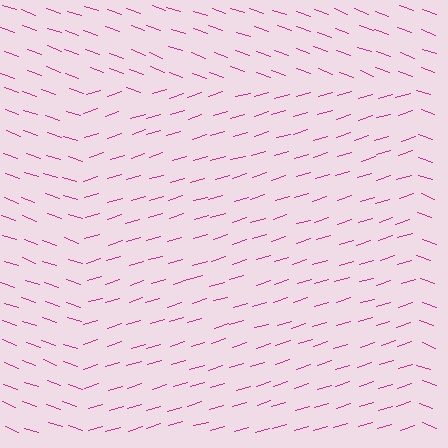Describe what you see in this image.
The image is filled with small magenta line segments. A rectangle region in the image has lines oriented differently from the surrounding lines, creating a visible texture boundary.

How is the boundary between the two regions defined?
The boundary is defined purely by a change in line orientation (approximately 37 degrees difference). All lines are the same color and thickness.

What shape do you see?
I see a rectangle.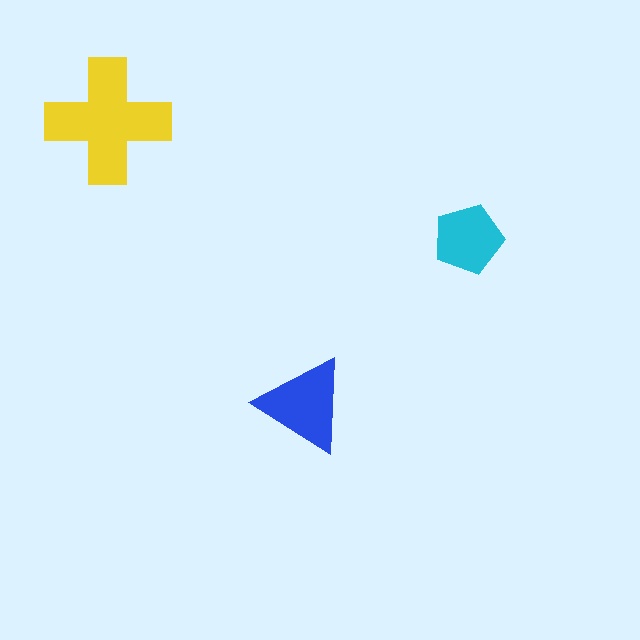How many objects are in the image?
There are 3 objects in the image.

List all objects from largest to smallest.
The yellow cross, the blue triangle, the cyan pentagon.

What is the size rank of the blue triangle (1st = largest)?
2nd.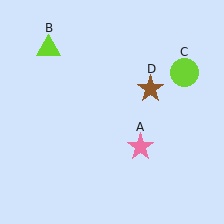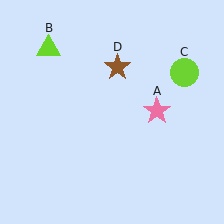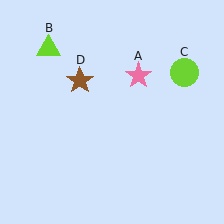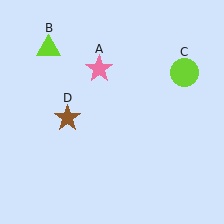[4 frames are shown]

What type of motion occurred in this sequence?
The pink star (object A), brown star (object D) rotated counterclockwise around the center of the scene.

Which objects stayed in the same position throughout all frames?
Lime triangle (object B) and lime circle (object C) remained stationary.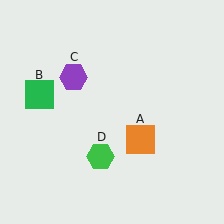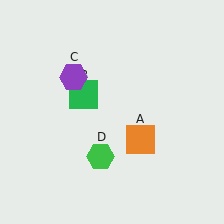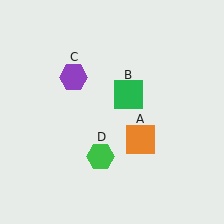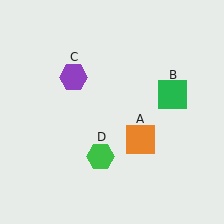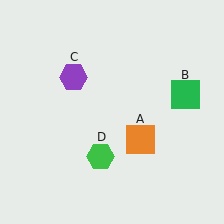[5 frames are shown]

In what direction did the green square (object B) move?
The green square (object B) moved right.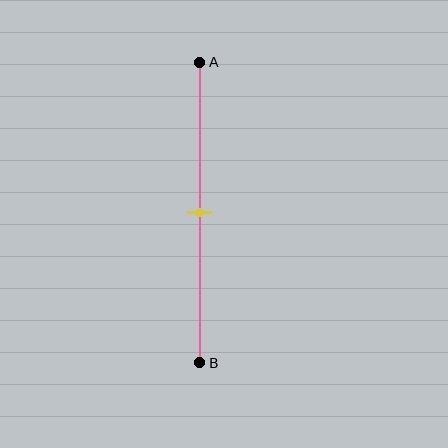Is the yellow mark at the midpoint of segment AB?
Yes, the mark is approximately at the midpoint.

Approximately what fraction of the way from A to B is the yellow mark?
The yellow mark is approximately 50% of the way from A to B.